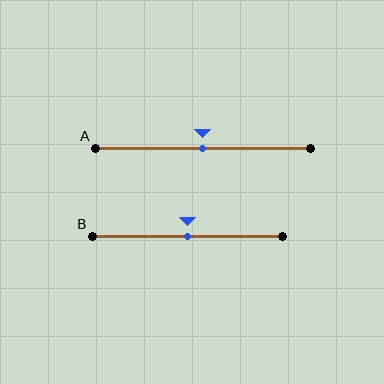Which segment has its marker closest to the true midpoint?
Segment A has its marker closest to the true midpoint.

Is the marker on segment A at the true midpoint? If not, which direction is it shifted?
Yes, the marker on segment A is at the true midpoint.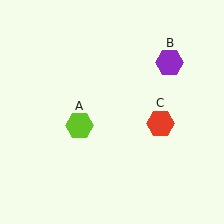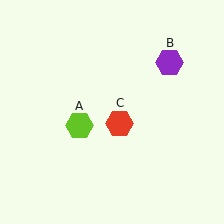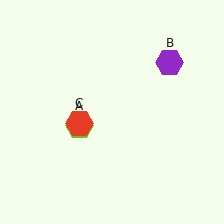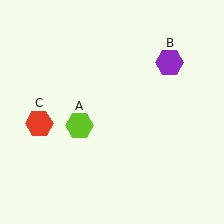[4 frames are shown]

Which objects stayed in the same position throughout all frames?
Lime hexagon (object A) and purple hexagon (object B) remained stationary.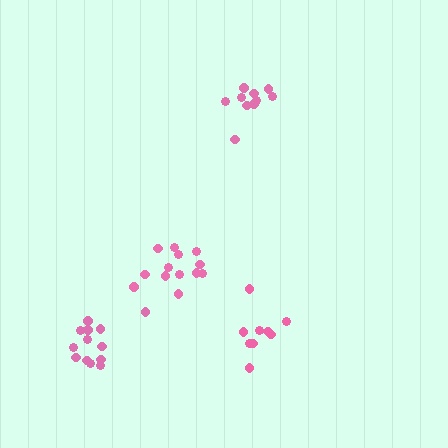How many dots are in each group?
Group 1: 9 dots, Group 2: 10 dots, Group 3: 13 dots, Group 4: 13 dots (45 total).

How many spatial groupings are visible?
There are 4 spatial groupings.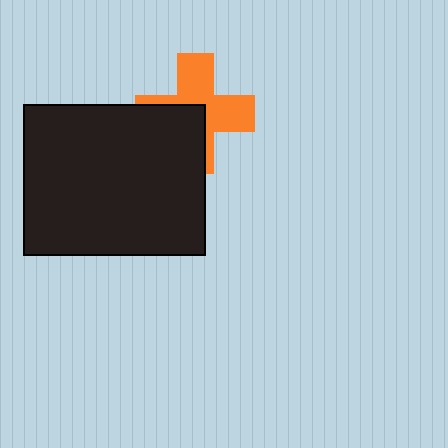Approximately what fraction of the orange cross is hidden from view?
Roughly 43% of the orange cross is hidden behind the black rectangle.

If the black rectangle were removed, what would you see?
You would see the complete orange cross.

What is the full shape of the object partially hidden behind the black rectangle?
The partially hidden object is an orange cross.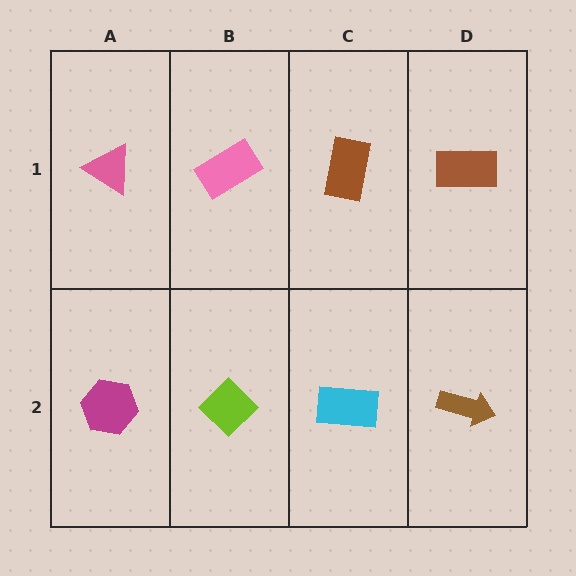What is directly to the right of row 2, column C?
A brown arrow.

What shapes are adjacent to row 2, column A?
A pink triangle (row 1, column A), a lime diamond (row 2, column B).